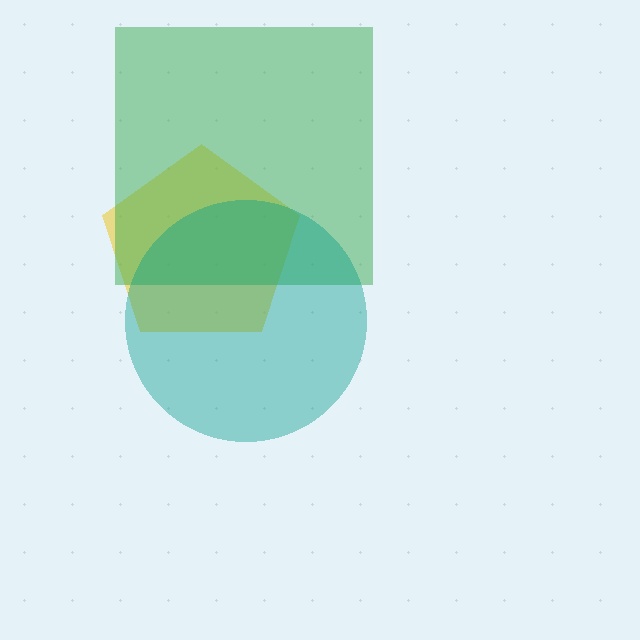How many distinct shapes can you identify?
There are 3 distinct shapes: a yellow pentagon, a green square, a teal circle.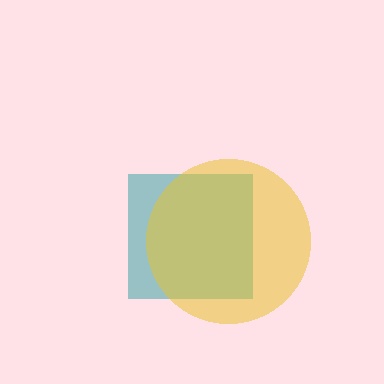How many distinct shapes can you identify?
There are 2 distinct shapes: a teal square, a yellow circle.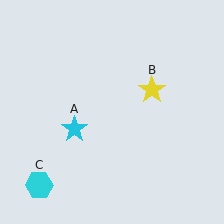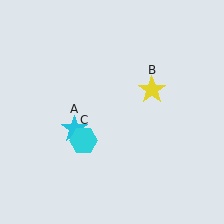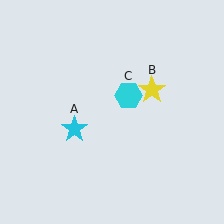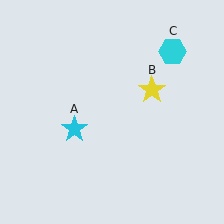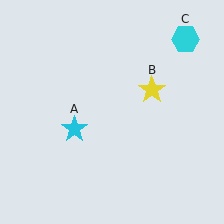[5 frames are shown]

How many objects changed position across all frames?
1 object changed position: cyan hexagon (object C).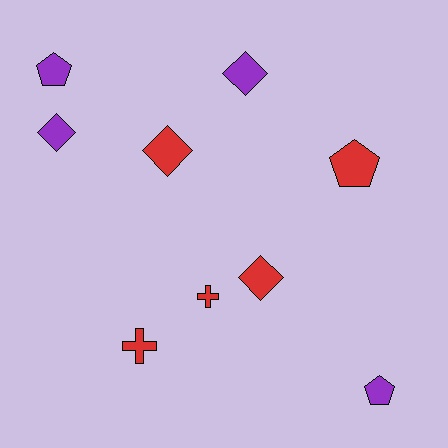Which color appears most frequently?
Red, with 5 objects.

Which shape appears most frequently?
Diamond, with 4 objects.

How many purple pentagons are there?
There are 2 purple pentagons.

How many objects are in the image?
There are 9 objects.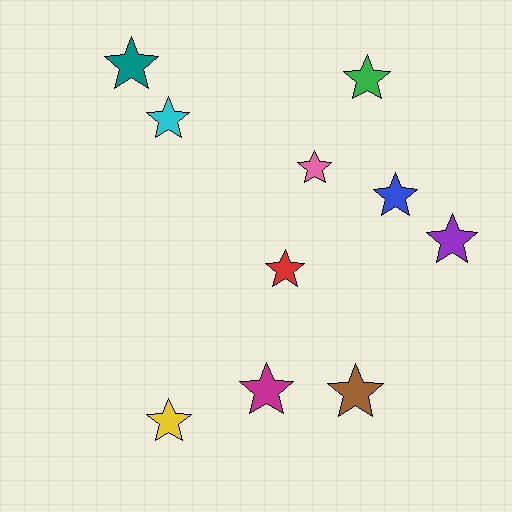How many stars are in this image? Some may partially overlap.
There are 10 stars.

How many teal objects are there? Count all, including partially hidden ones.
There is 1 teal object.